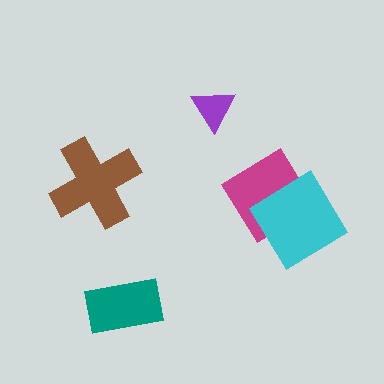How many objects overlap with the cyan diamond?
1 object overlaps with the cyan diamond.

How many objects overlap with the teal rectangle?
0 objects overlap with the teal rectangle.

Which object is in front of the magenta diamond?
The cyan diamond is in front of the magenta diamond.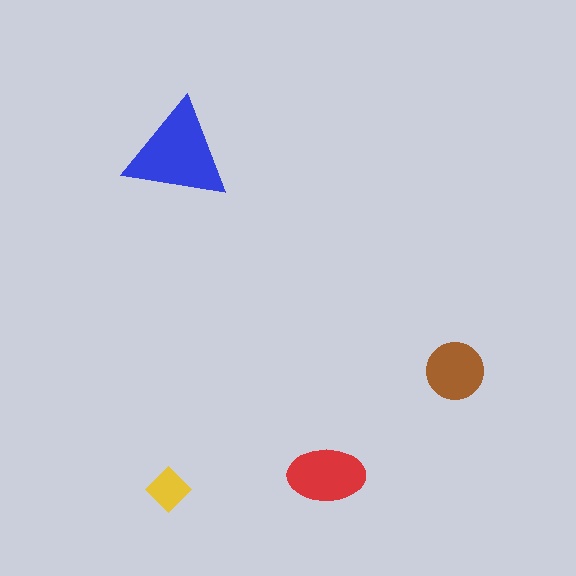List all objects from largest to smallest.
The blue triangle, the red ellipse, the brown circle, the yellow diamond.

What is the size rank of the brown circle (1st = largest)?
3rd.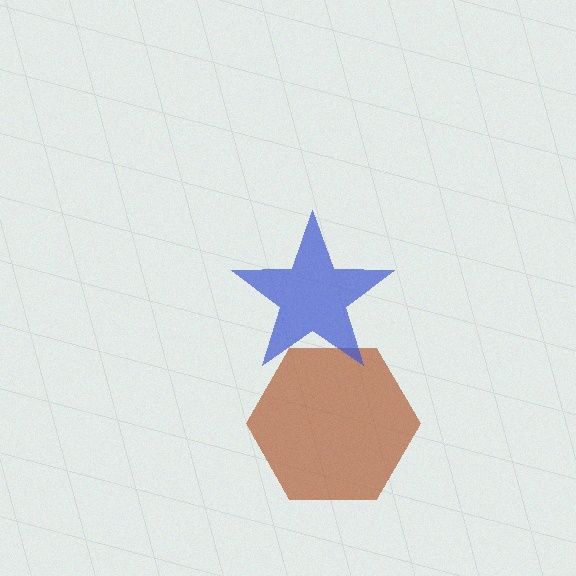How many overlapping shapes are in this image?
There are 2 overlapping shapes in the image.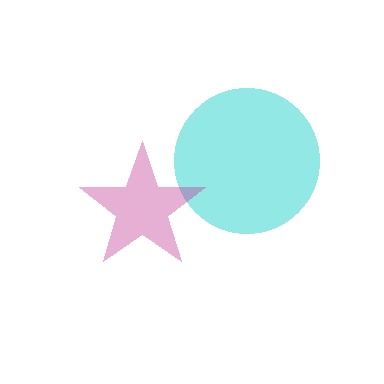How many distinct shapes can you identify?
There are 2 distinct shapes: a cyan circle, a magenta star.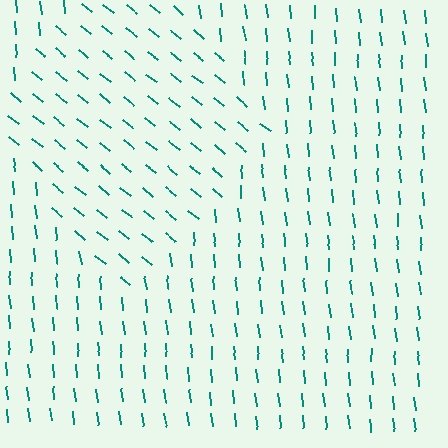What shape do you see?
I see a diamond.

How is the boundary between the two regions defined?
The boundary is defined purely by a change in line orientation (approximately 45 degrees difference). All lines are the same color and thickness.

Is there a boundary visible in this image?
Yes, there is a texture boundary formed by a change in line orientation.